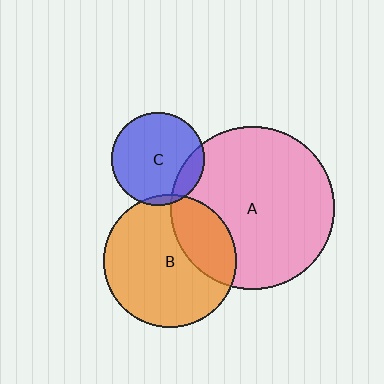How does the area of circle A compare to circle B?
Approximately 1.5 times.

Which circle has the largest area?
Circle A (pink).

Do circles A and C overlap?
Yes.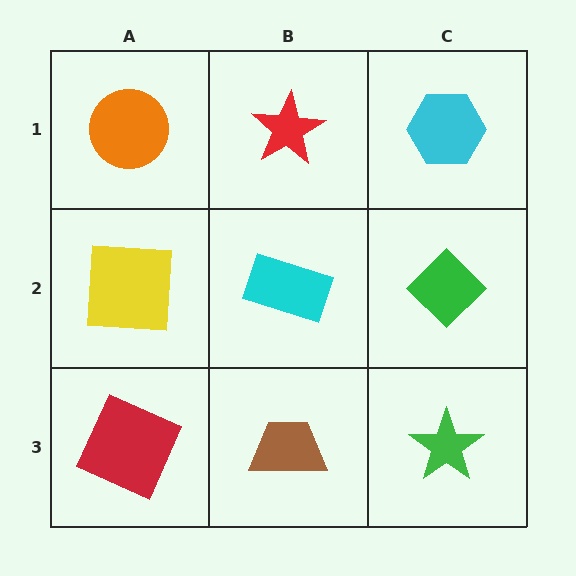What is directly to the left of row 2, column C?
A cyan rectangle.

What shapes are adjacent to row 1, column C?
A green diamond (row 2, column C), a red star (row 1, column B).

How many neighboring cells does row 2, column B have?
4.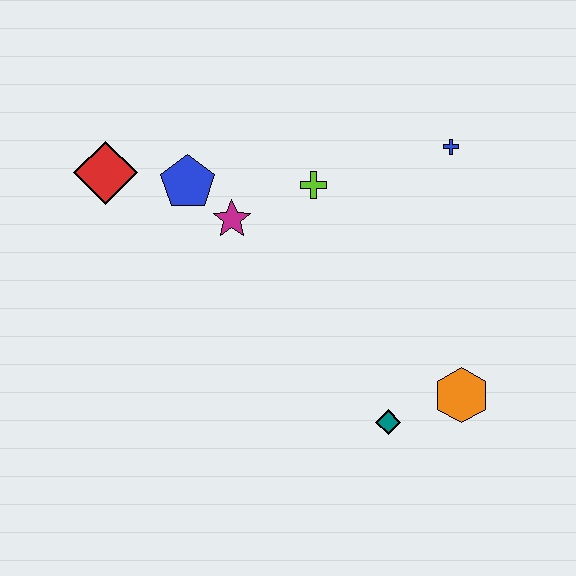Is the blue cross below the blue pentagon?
No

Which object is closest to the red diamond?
The blue pentagon is closest to the red diamond.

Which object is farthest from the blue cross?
The red diamond is farthest from the blue cross.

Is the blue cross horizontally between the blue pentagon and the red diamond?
No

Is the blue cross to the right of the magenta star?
Yes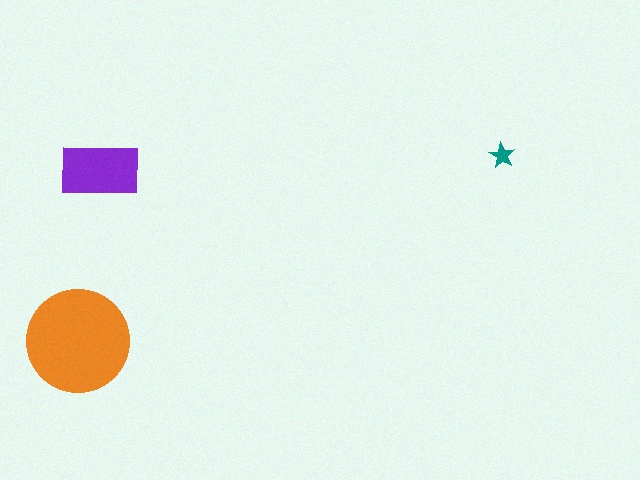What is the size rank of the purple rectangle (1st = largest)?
2nd.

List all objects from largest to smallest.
The orange circle, the purple rectangle, the teal star.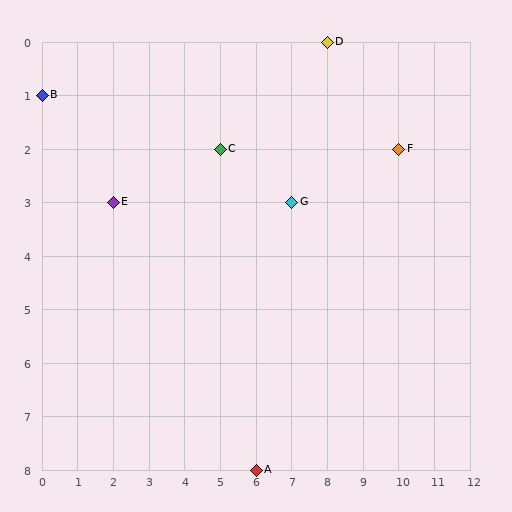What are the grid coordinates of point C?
Point C is at grid coordinates (5, 2).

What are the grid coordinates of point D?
Point D is at grid coordinates (8, 0).